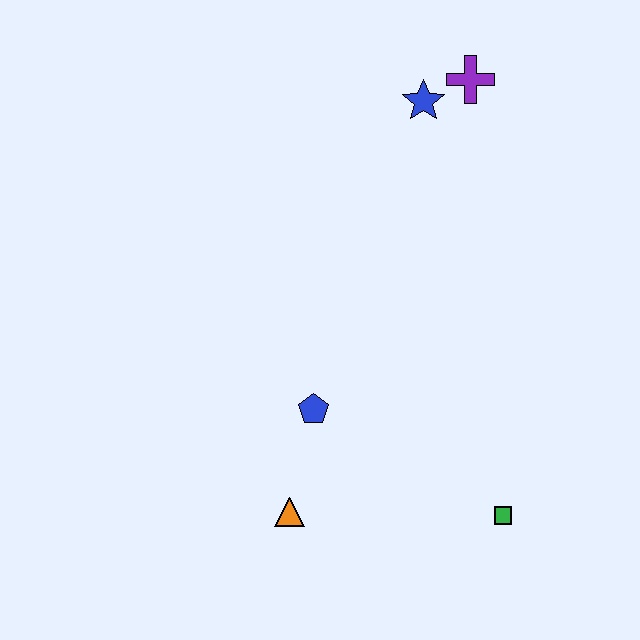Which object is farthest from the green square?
The purple cross is farthest from the green square.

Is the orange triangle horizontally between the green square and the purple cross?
No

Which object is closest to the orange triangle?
The blue pentagon is closest to the orange triangle.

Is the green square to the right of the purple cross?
Yes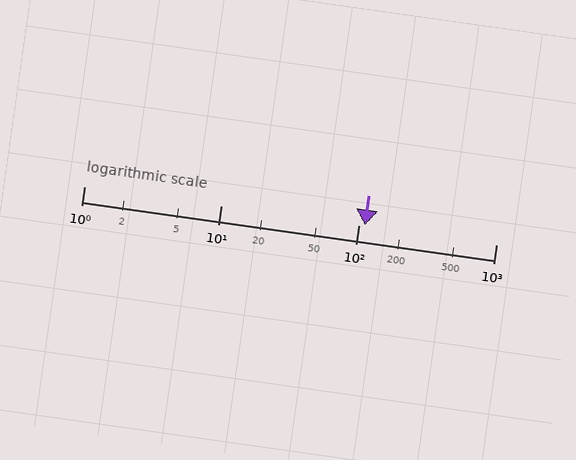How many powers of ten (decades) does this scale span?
The scale spans 3 decades, from 1 to 1000.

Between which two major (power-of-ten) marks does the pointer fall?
The pointer is between 100 and 1000.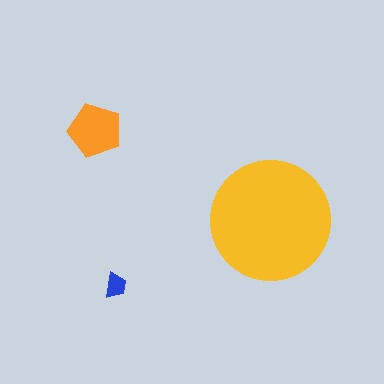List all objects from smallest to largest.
The blue trapezoid, the orange pentagon, the yellow circle.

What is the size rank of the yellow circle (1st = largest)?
1st.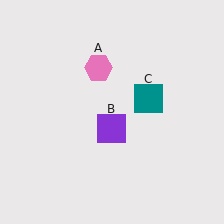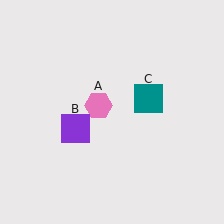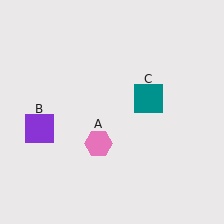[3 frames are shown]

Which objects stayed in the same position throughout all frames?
Teal square (object C) remained stationary.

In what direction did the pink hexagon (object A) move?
The pink hexagon (object A) moved down.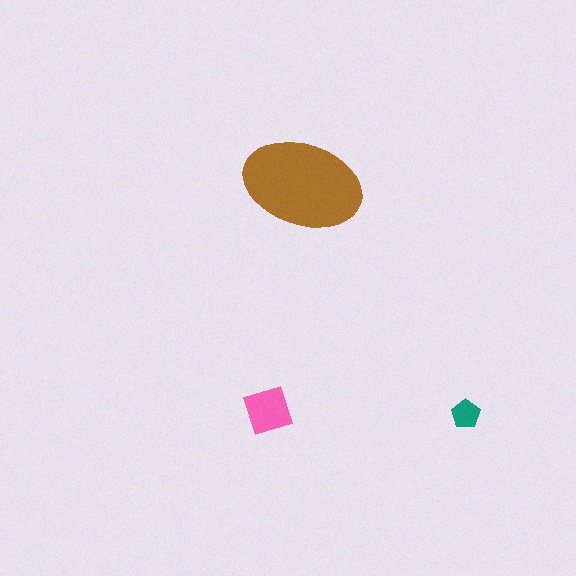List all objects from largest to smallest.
The brown ellipse, the pink diamond, the teal pentagon.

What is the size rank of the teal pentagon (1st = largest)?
3rd.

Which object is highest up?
The brown ellipse is topmost.